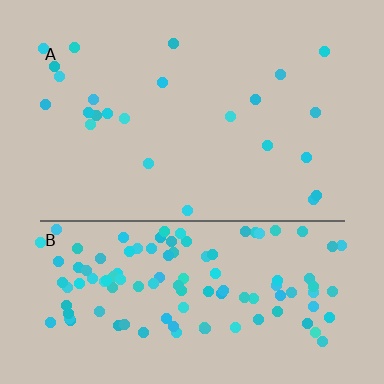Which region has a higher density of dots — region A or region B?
B (the bottom).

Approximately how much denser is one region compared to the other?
Approximately 5.0× — region B over region A.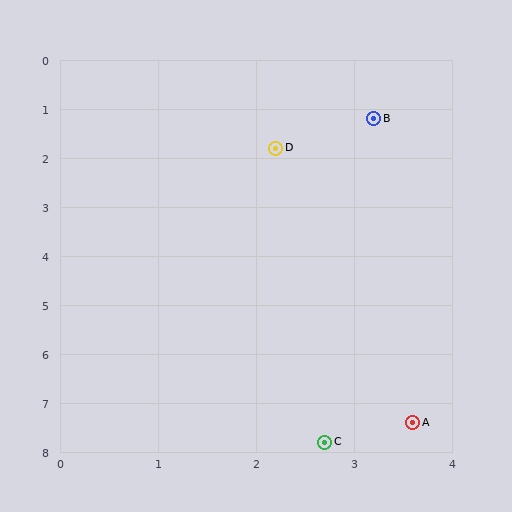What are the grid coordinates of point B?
Point B is at approximately (3.2, 1.2).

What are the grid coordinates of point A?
Point A is at approximately (3.6, 7.4).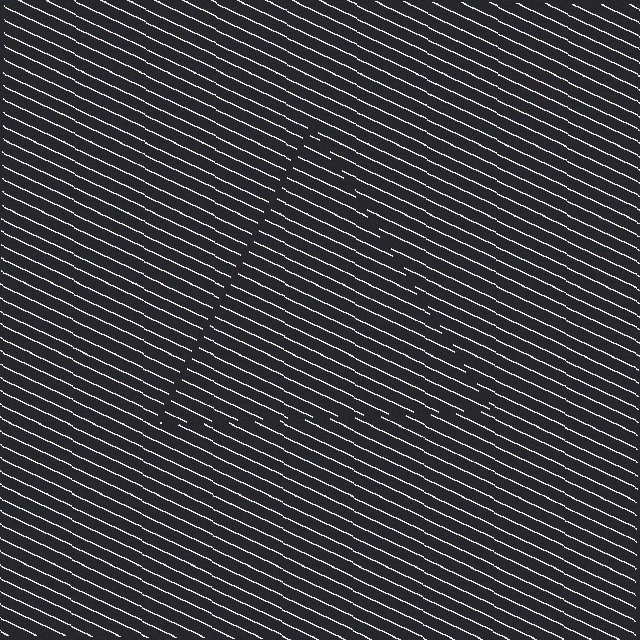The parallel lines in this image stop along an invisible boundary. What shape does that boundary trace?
An illusory triangle. The interior of the shape contains the same grating, shifted by half a period — the contour is defined by the phase discontinuity where line-ends from the inner and outer gratings abut.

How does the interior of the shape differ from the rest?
The interior of the shape contains the same grating, shifted by half a period — the contour is defined by the phase discontinuity where line-ends from the inner and outer gratings abut.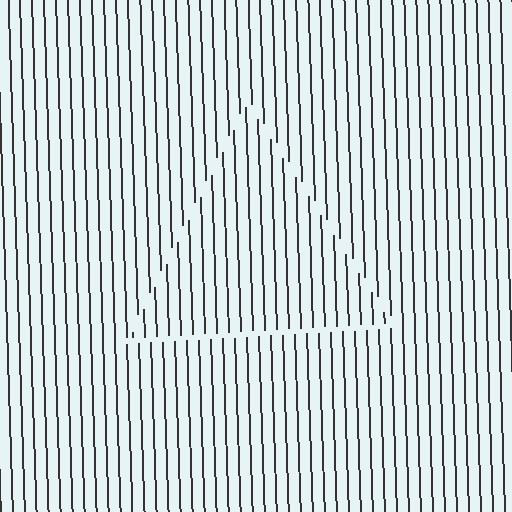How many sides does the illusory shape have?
3 sides — the line-ends trace a triangle.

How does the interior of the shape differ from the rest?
The interior of the shape contains the same grating, shifted by half a period — the contour is defined by the phase discontinuity where line-ends from the inner and outer gratings abut.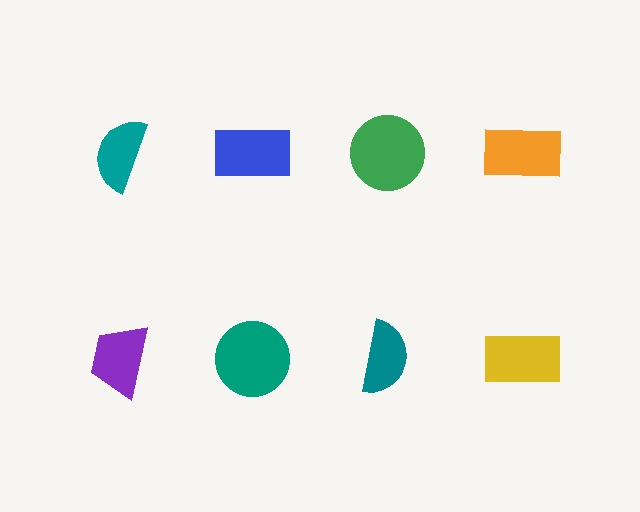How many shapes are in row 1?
4 shapes.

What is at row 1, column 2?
A blue rectangle.